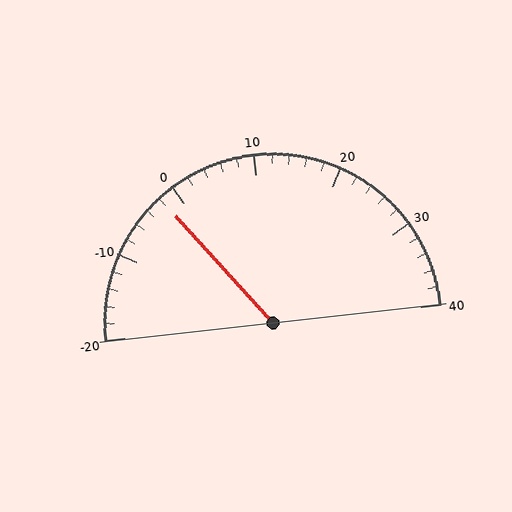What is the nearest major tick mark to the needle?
The nearest major tick mark is 0.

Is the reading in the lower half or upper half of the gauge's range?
The reading is in the lower half of the range (-20 to 40).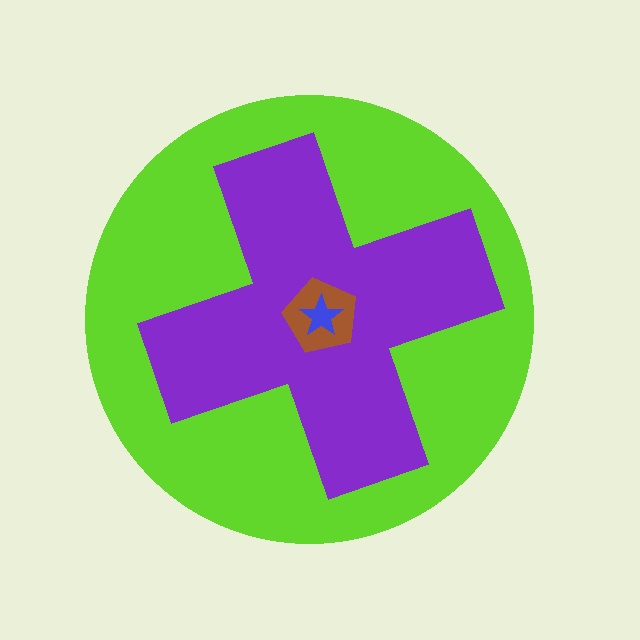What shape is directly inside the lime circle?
The purple cross.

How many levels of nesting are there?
4.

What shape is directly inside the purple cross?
The brown pentagon.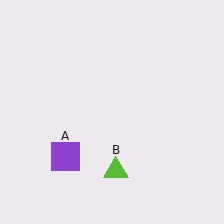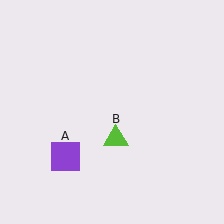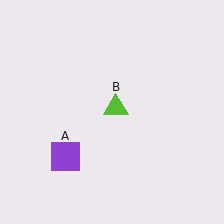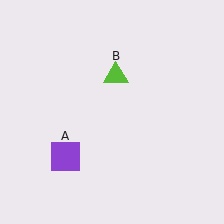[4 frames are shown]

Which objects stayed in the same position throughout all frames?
Purple square (object A) remained stationary.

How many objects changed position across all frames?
1 object changed position: lime triangle (object B).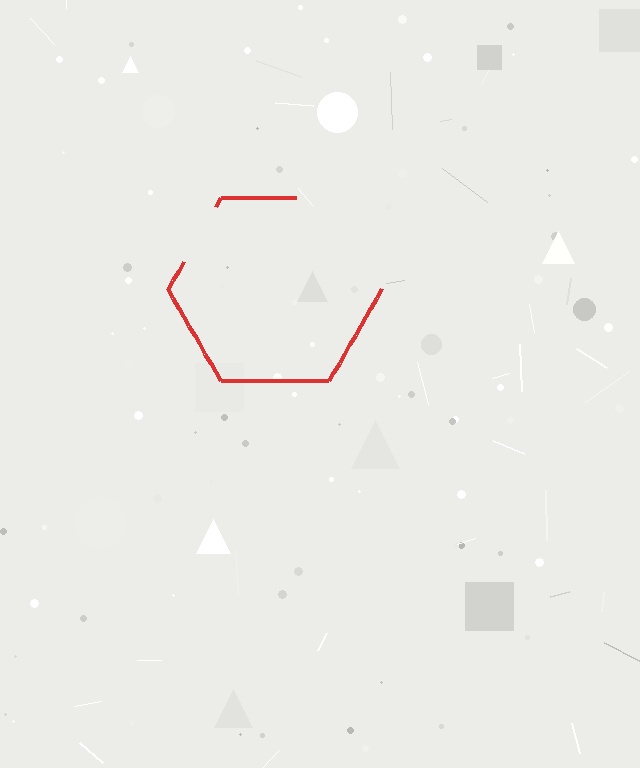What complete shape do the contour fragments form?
The contour fragments form a hexagon.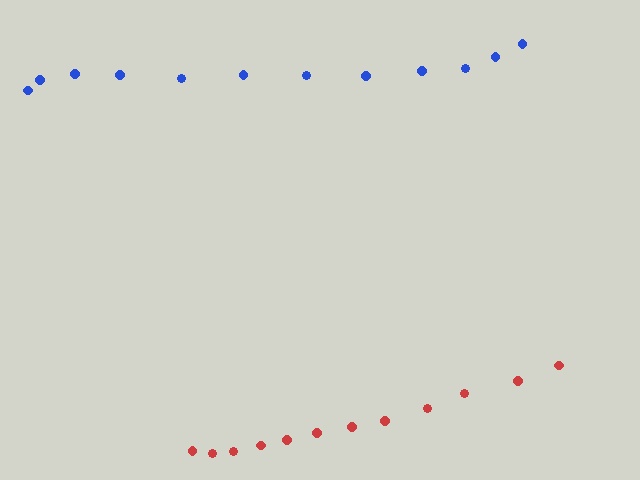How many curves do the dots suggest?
There are 2 distinct paths.